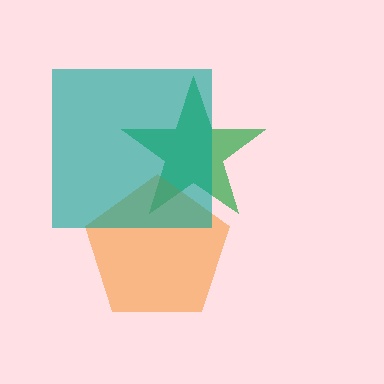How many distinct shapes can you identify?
There are 3 distinct shapes: a green star, an orange pentagon, a teal square.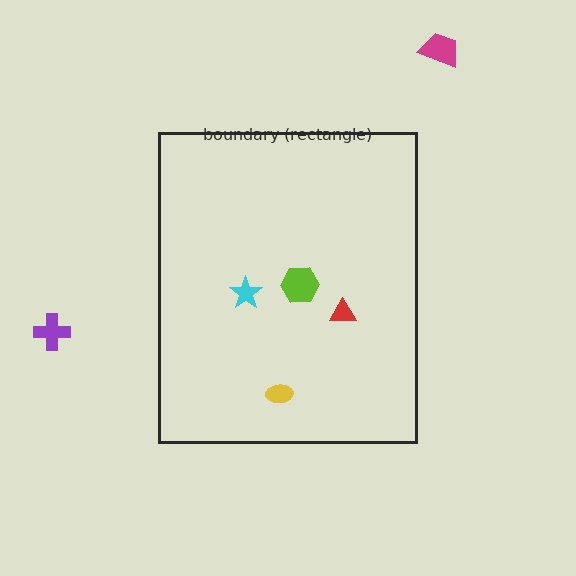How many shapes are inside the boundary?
4 inside, 2 outside.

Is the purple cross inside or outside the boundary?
Outside.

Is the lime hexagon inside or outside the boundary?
Inside.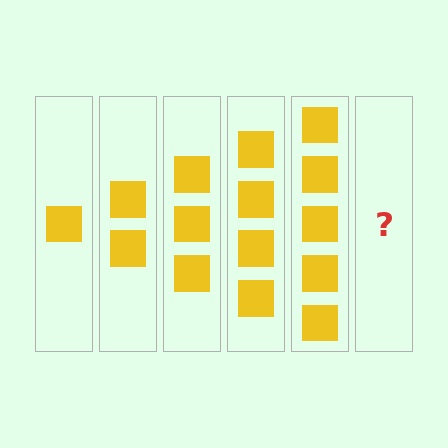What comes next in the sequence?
The next element should be 6 squares.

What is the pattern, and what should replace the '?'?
The pattern is that each step adds one more square. The '?' should be 6 squares.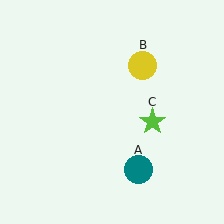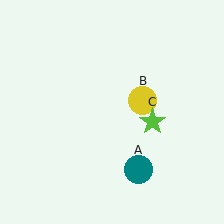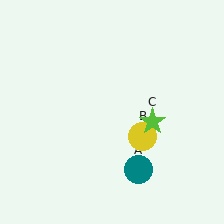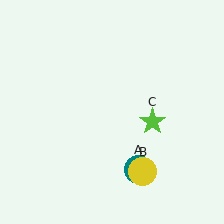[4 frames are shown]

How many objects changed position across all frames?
1 object changed position: yellow circle (object B).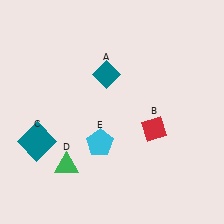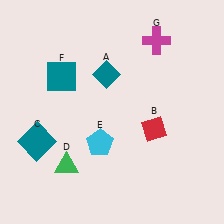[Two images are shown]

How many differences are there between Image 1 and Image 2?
There are 2 differences between the two images.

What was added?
A teal square (F), a magenta cross (G) were added in Image 2.